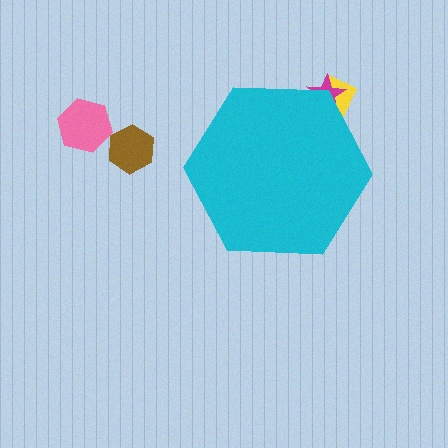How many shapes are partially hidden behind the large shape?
2 shapes are partially hidden.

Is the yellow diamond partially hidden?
Yes, the yellow diamond is partially hidden behind the cyan hexagon.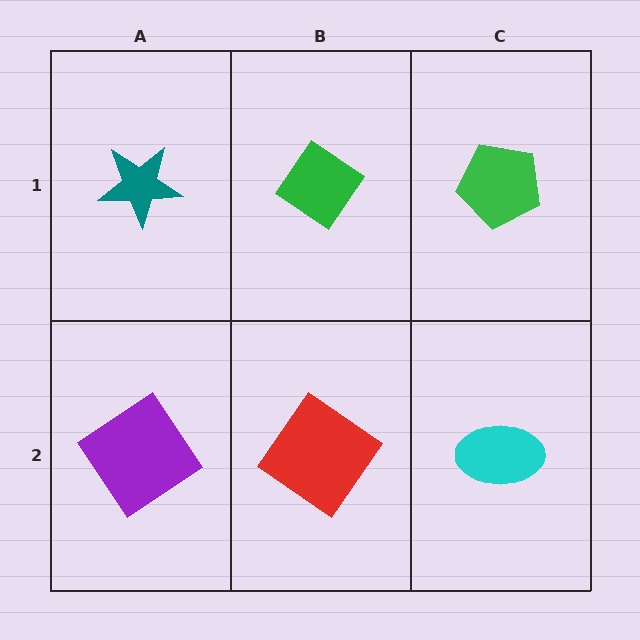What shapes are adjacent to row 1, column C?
A cyan ellipse (row 2, column C), a green diamond (row 1, column B).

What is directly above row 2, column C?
A green pentagon.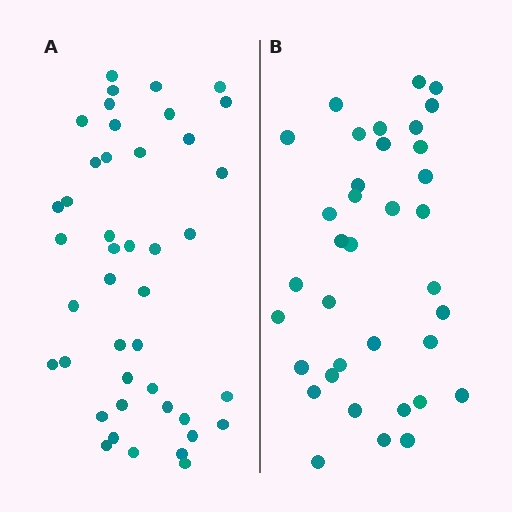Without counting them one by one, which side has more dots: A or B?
Region A (the left region) has more dots.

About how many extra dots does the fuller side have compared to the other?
Region A has roughly 8 or so more dots than region B.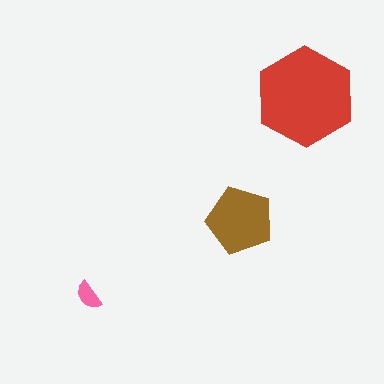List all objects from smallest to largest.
The pink semicircle, the brown pentagon, the red hexagon.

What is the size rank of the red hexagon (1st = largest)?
1st.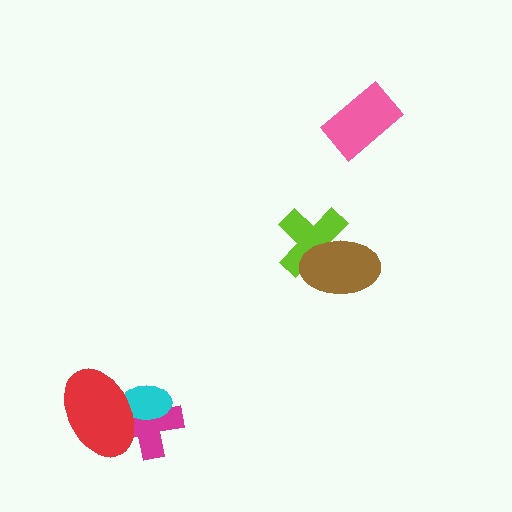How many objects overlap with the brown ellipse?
1 object overlaps with the brown ellipse.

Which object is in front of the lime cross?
The brown ellipse is in front of the lime cross.